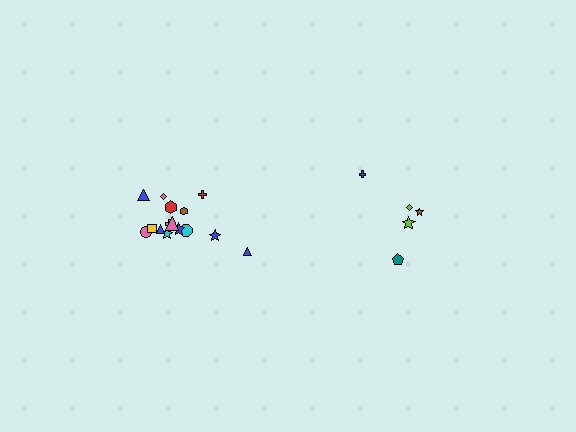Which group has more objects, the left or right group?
The left group.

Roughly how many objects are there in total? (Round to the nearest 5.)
Roughly 20 objects in total.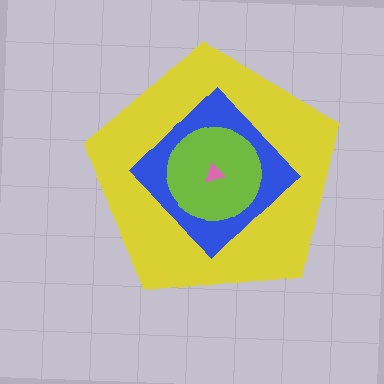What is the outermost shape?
The yellow pentagon.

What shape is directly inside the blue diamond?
The lime circle.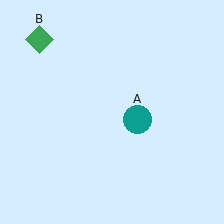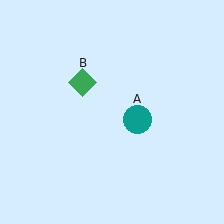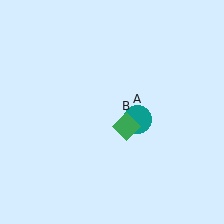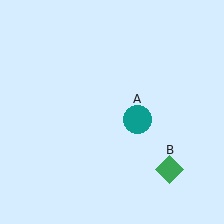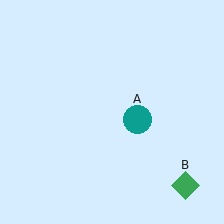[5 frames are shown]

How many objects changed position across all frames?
1 object changed position: green diamond (object B).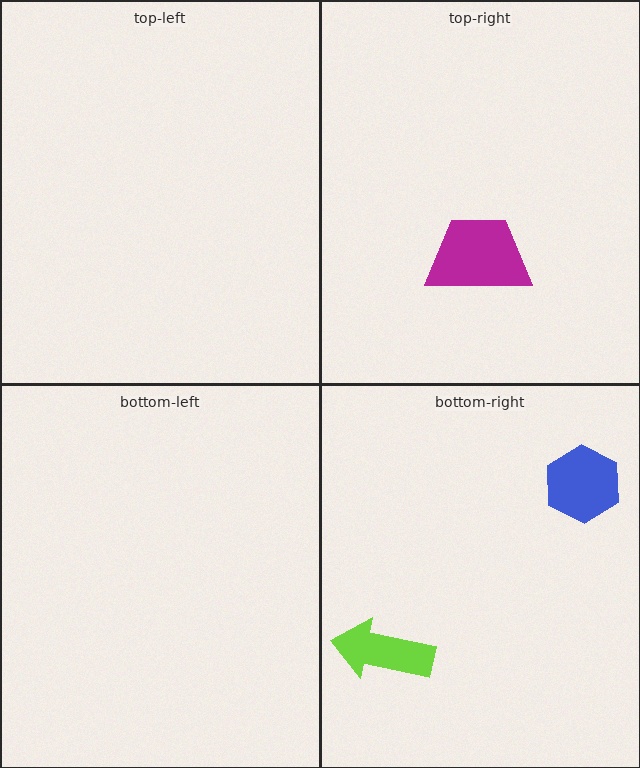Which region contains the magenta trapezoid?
The top-right region.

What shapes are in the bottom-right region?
The blue hexagon, the lime arrow.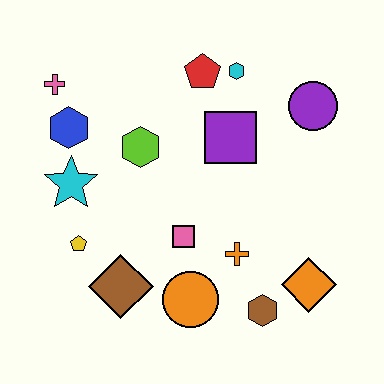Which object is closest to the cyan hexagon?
The red pentagon is closest to the cyan hexagon.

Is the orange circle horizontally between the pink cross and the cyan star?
No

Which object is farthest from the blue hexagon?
The orange diamond is farthest from the blue hexagon.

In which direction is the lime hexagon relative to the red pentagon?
The lime hexagon is below the red pentagon.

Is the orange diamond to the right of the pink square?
Yes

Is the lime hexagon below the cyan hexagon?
Yes